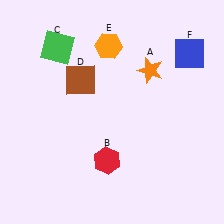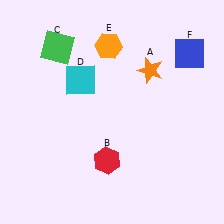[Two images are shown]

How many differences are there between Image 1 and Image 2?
There is 1 difference between the two images.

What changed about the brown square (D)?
In Image 1, D is brown. In Image 2, it changed to cyan.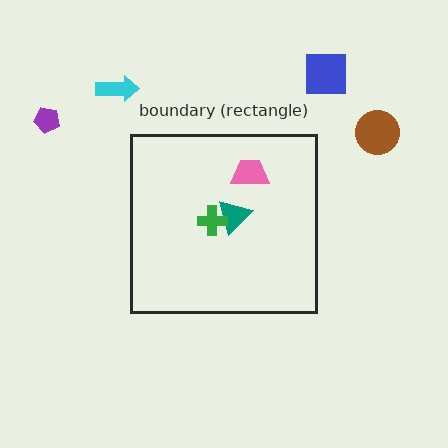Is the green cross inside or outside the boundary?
Inside.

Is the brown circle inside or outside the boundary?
Outside.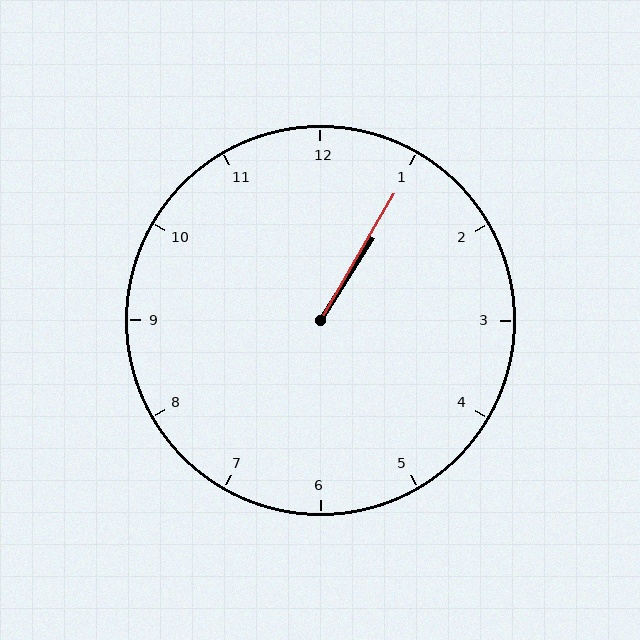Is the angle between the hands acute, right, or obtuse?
It is acute.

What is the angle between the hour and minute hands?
Approximately 2 degrees.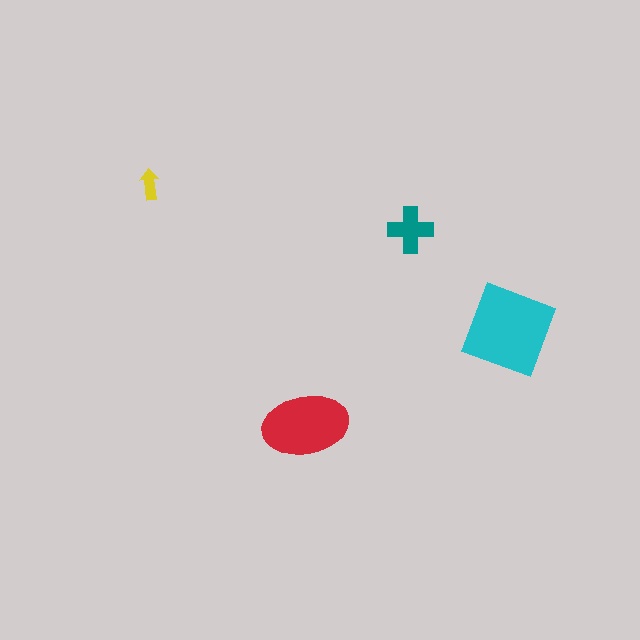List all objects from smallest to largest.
The yellow arrow, the teal cross, the red ellipse, the cyan diamond.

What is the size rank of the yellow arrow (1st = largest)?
4th.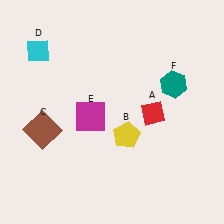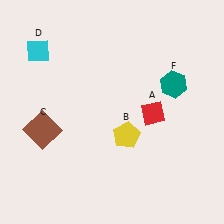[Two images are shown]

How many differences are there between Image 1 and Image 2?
There is 1 difference between the two images.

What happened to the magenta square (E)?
The magenta square (E) was removed in Image 2. It was in the bottom-left area of Image 1.